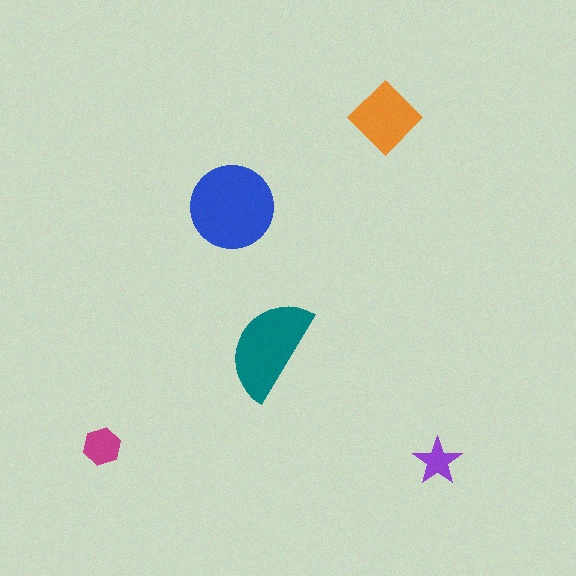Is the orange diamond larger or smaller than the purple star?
Larger.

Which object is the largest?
The blue circle.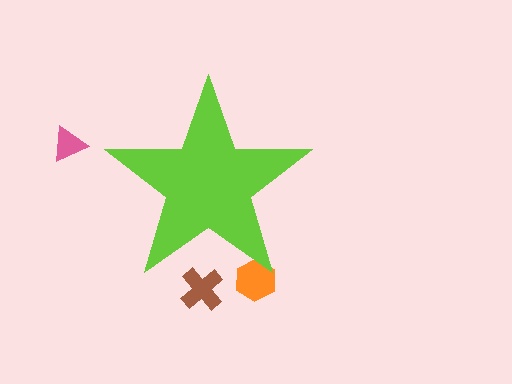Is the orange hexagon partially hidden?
Yes, the orange hexagon is partially hidden behind the lime star.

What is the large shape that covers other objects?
A lime star.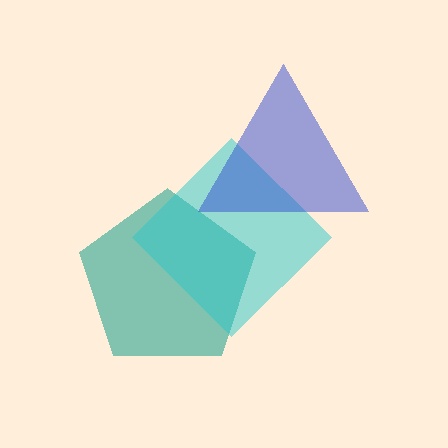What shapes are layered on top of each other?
The layered shapes are: a teal pentagon, a cyan diamond, a blue triangle.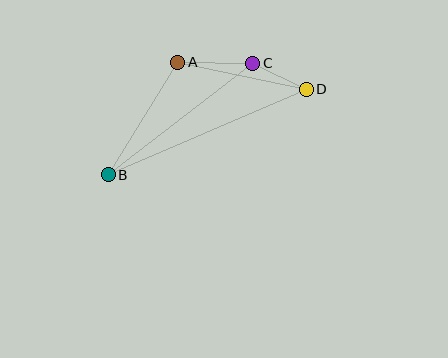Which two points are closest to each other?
Points C and D are closest to each other.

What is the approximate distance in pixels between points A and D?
The distance between A and D is approximately 131 pixels.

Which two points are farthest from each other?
Points B and D are farthest from each other.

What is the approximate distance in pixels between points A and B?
The distance between A and B is approximately 132 pixels.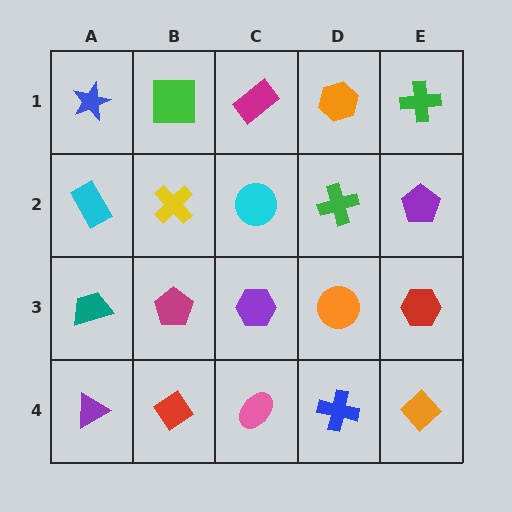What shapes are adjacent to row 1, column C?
A cyan circle (row 2, column C), a green square (row 1, column B), an orange hexagon (row 1, column D).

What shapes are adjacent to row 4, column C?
A purple hexagon (row 3, column C), a red diamond (row 4, column B), a blue cross (row 4, column D).